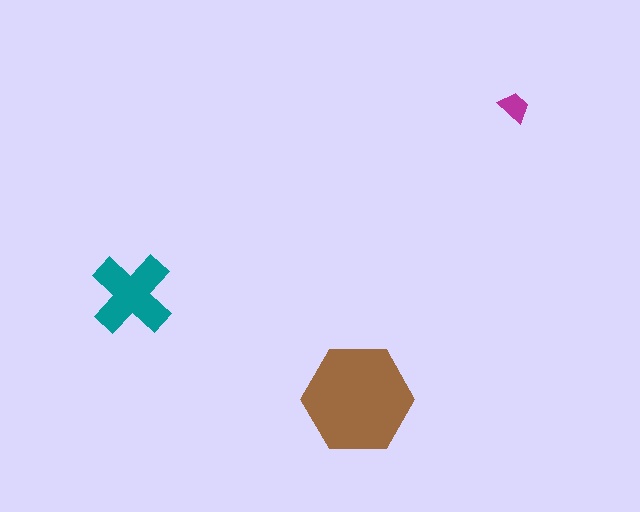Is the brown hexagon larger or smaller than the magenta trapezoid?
Larger.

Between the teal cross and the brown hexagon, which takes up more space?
The brown hexagon.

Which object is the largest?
The brown hexagon.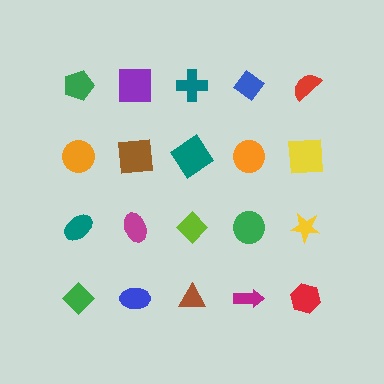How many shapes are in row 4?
5 shapes.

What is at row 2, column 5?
A yellow square.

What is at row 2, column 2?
A brown square.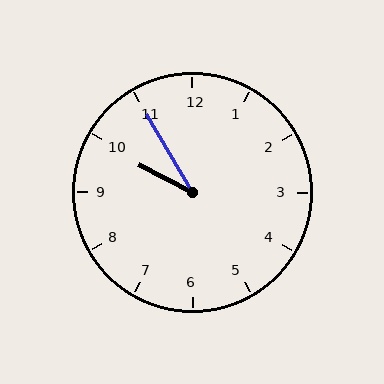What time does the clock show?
9:55.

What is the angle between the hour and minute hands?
Approximately 32 degrees.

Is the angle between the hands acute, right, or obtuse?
It is acute.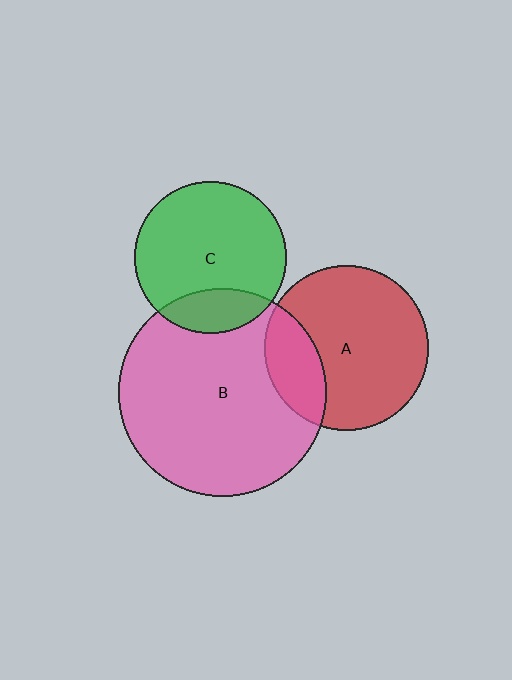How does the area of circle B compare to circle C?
Approximately 1.9 times.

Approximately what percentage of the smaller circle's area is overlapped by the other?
Approximately 25%.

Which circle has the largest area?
Circle B (pink).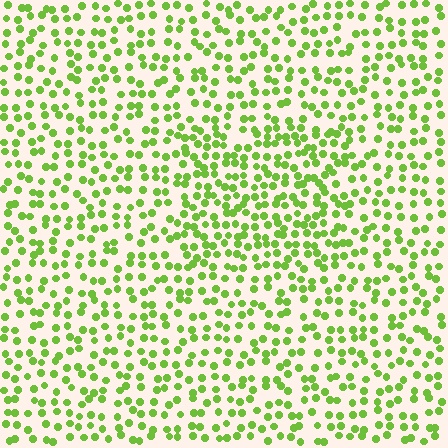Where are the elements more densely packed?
The elements are more densely packed inside the rectangle boundary.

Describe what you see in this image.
The image contains small lime elements arranged at two different densities. A rectangle-shaped region is visible where the elements are more densely packed than the surrounding area.